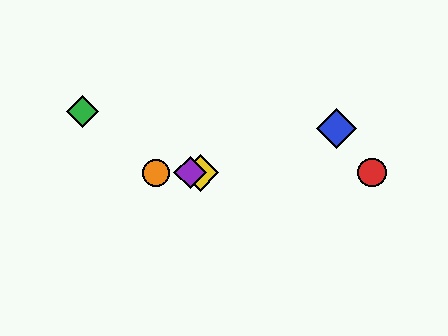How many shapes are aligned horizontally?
4 shapes (the red circle, the yellow diamond, the purple diamond, the orange circle) are aligned horizontally.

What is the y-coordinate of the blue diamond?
The blue diamond is at y≈129.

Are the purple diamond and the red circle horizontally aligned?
Yes, both are at y≈173.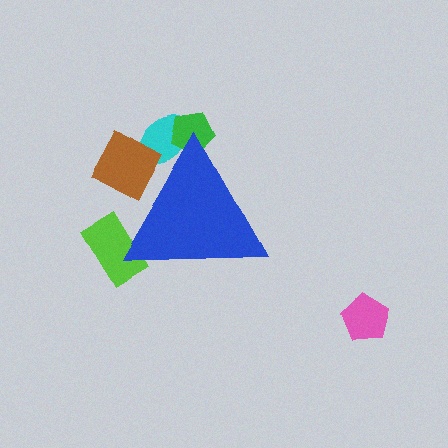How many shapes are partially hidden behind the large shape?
4 shapes are partially hidden.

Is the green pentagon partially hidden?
Yes, the green pentagon is partially hidden behind the blue triangle.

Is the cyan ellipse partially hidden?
Yes, the cyan ellipse is partially hidden behind the blue triangle.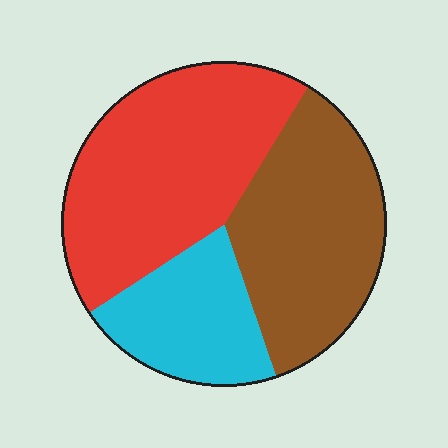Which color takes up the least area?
Cyan, at roughly 20%.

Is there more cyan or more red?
Red.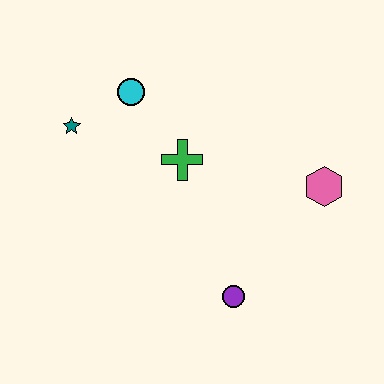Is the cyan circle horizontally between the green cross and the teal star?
Yes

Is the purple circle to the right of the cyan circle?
Yes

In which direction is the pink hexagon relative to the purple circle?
The pink hexagon is above the purple circle.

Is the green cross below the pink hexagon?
No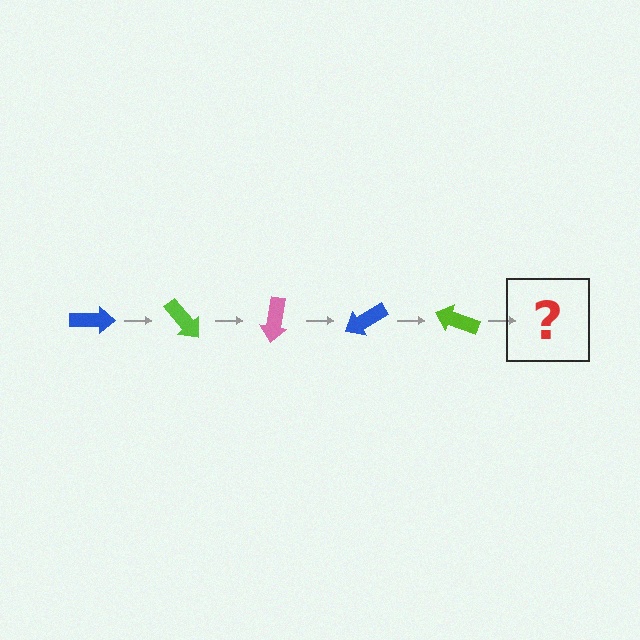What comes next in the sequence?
The next element should be a pink arrow, rotated 250 degrees from the start.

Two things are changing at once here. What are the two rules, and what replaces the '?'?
The two rules are that it rotates 50 degrees each step and the color cycles through blue, lime, and pink. The '?' should be a pink arrow, rotated 250 degrees from the start.